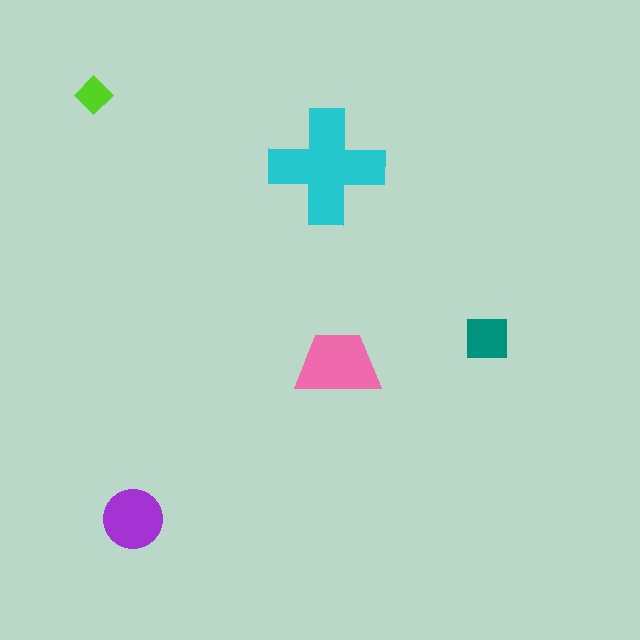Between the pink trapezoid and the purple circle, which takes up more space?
The pink trapezoid.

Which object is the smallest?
The lime diamond.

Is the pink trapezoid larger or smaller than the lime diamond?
Larger.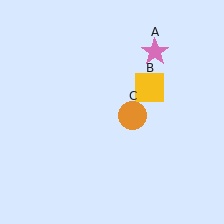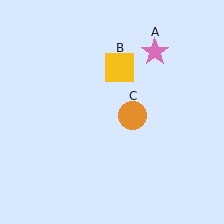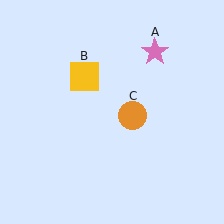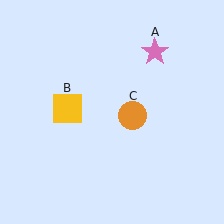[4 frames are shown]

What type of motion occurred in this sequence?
The yellow square (object B) rotated counterclockwise around the center of the scene.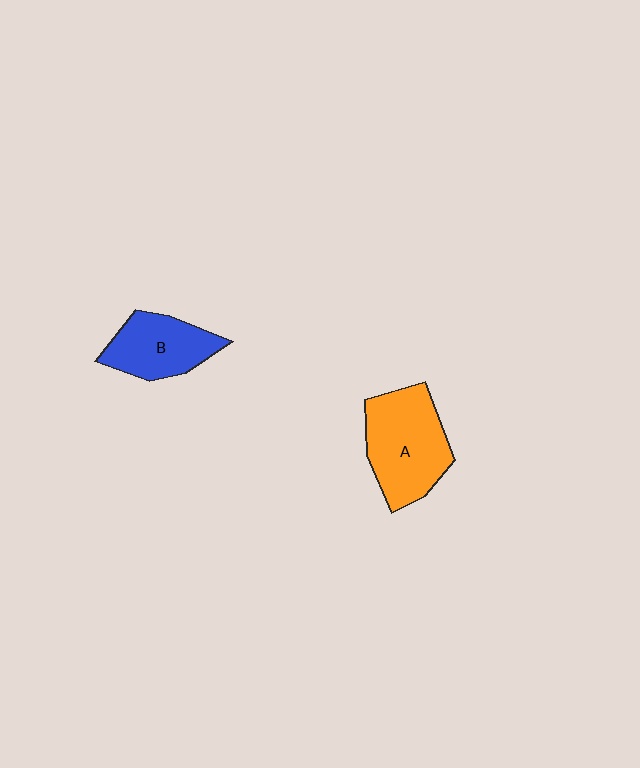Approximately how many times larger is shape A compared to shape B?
Approximately 1.4 times.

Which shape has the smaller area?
Shape B (blue).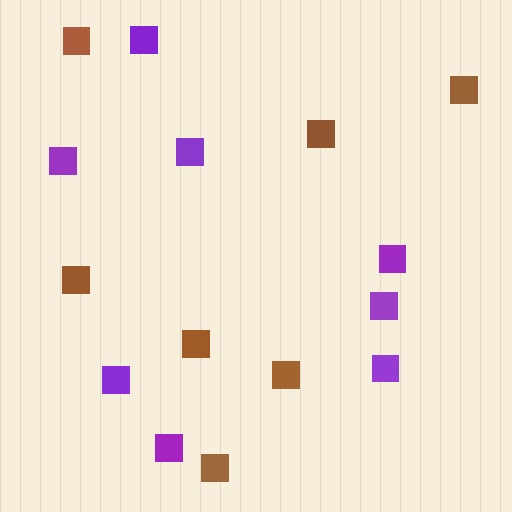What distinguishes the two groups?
There are 2 groups: one group of brown squares (7) and one group of purple squares (8).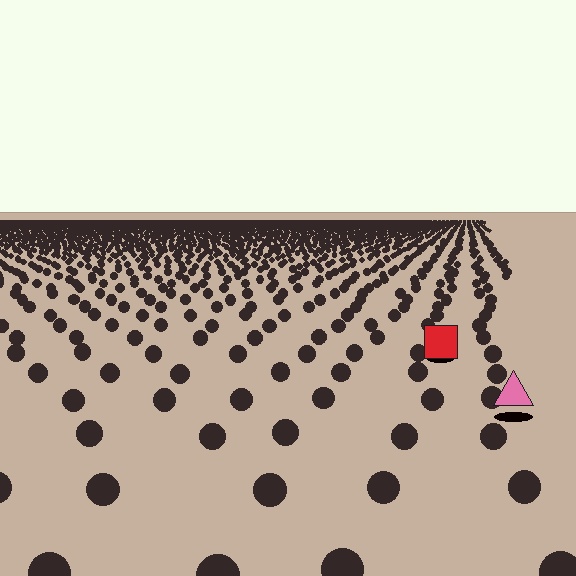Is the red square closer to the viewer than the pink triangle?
No. The pink triangle is closer — you can tell from the texture gradient: the ground texture is coarser near it.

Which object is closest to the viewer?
The pink triangle is closest. The texture marks near it are larger and more spread out.